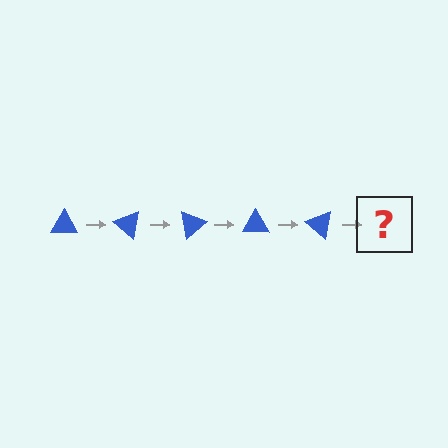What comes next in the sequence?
The next element should be a blue triangle rotated 200 degrees.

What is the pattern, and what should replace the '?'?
The pattern is that the triangle rotates 40 degrees each step. The '?' should be a blue triangle rotated 200 degrees.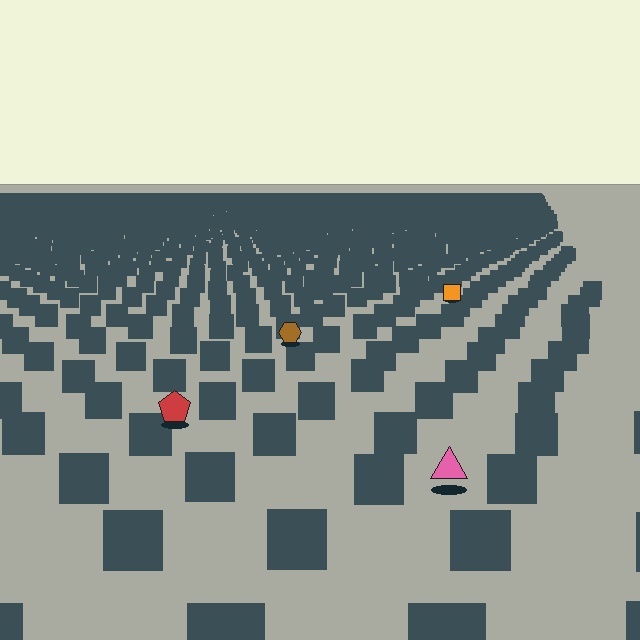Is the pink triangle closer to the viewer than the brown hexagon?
Yes. The pink triangle is closer — you can tell from the texture gradient: the ground texture is coarser near it.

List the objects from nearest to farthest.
From nearest to farthest: the pink triangle, the red pentagon, the brown hexagon, the orange square.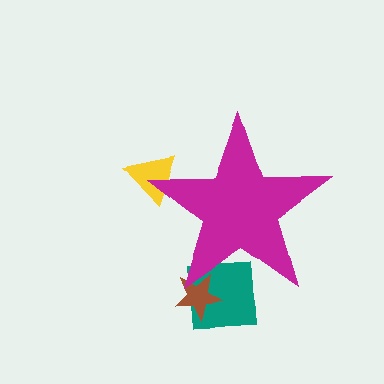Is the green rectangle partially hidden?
Yes, the green rectangle is partially hidden behind the magenta star.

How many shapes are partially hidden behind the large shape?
4 shapes are partially hidden.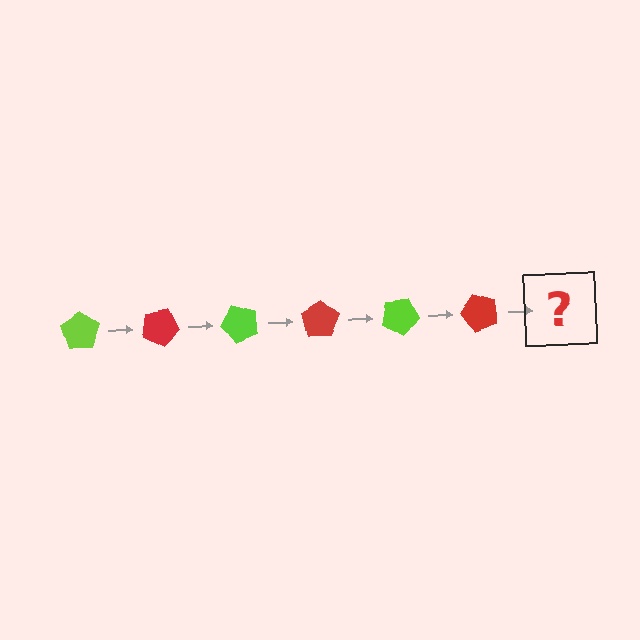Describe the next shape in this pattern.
It should be a lime pentagon, rotated 150 degrees from the start.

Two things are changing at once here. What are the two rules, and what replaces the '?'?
The two rules are that it rotates 25 degrees each step and the color cycles through lime and red. The '?' should be a lime pentagon, rotated 150 degrees from the start.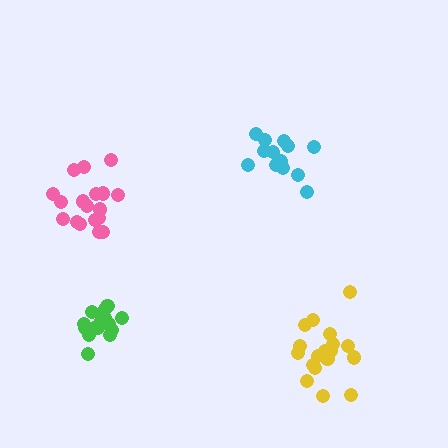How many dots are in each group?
Group 1: 18 dots, Group 2: 18 dots, Group 3: 13 dots, Group 4: 17 dots (66 total).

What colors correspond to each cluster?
The clusters are colored: yellow, pink, cyan, green.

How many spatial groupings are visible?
There are 4 spatial groupings.